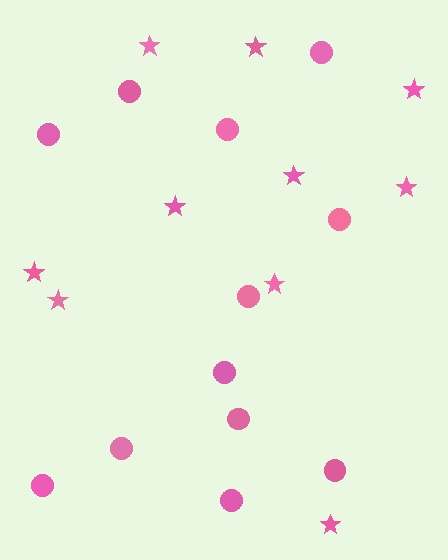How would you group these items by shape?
There are 2 groups: one group of stars (10) and one group of circles (12).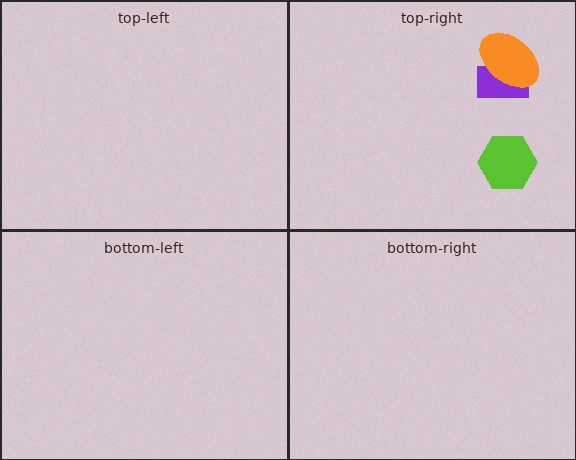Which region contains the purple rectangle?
The top-right region.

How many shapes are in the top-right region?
3.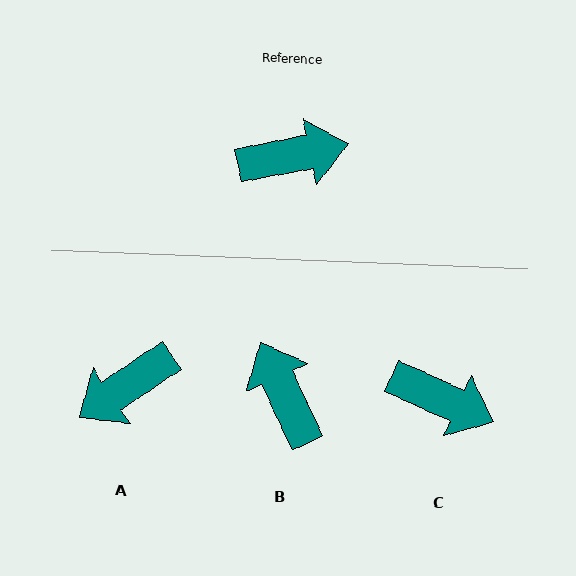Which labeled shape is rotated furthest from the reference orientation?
A, about 157 degrees away.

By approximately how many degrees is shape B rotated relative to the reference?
Approximately 103 degrees counter-clockwise.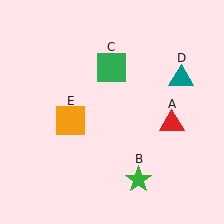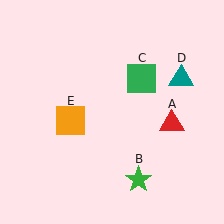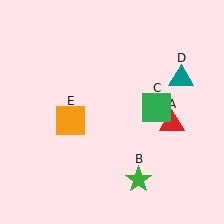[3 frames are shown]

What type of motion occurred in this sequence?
The green square (object C) rotated clockwise around the center of the scene.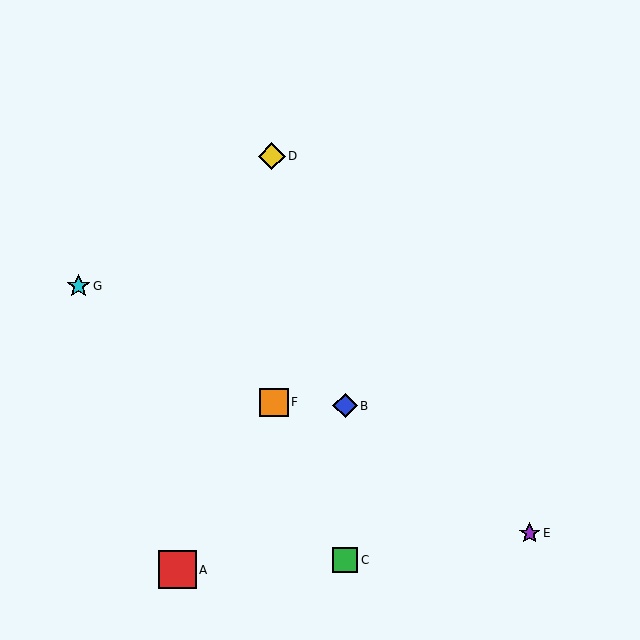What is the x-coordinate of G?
Object G is at x≈78.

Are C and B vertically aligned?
Yes, both are at x≈345.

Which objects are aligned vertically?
Objects B, C are aligned vertically.